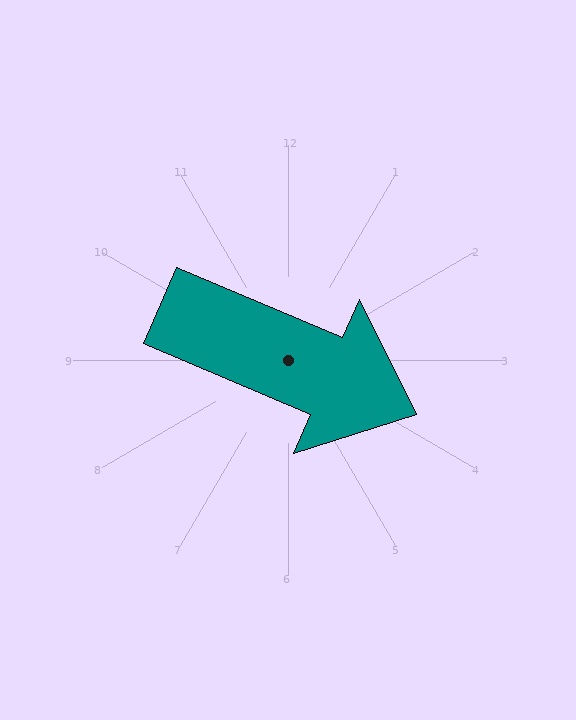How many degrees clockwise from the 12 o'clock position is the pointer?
Approximately 113 degrees.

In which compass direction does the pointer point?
Southeast.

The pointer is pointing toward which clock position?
Roughly 4 o'clock.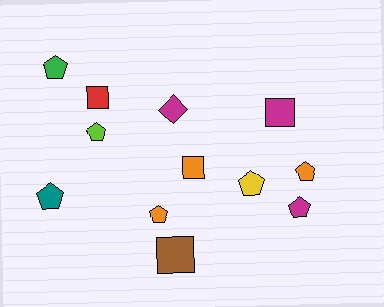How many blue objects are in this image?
There are no blue objects.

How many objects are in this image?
There are 12 objects.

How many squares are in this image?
There are 4 squares.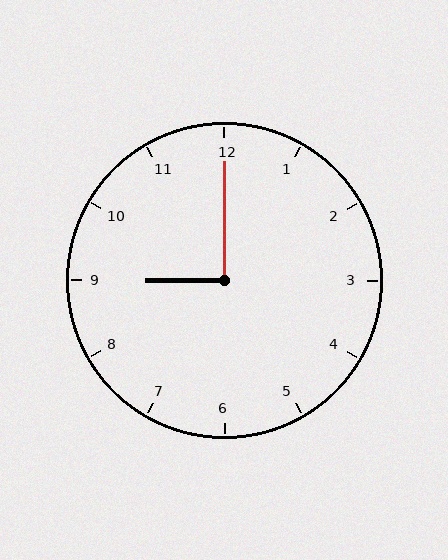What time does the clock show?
9:00.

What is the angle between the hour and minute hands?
Approximately 90 degrees.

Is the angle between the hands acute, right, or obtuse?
It is right.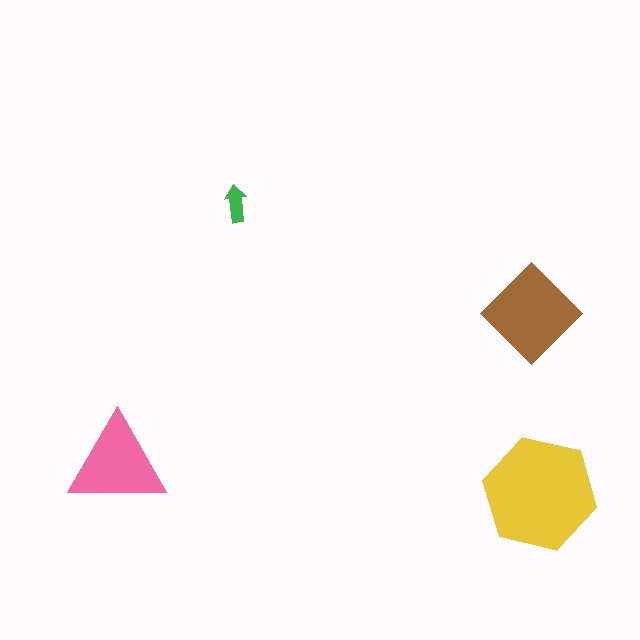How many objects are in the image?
There are 4 objects in the image.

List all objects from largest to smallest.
The yellow hexagon, the brown diamond, the pink triangle, the green arrow.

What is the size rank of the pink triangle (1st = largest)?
3rd.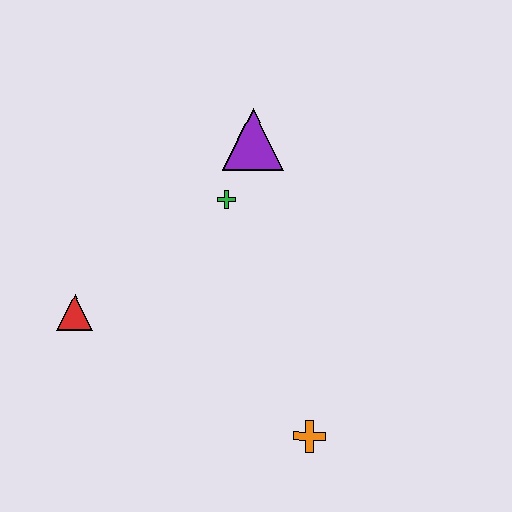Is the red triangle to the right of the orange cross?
No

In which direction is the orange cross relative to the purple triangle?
The orange cross is below the purple triangle.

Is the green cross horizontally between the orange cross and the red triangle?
Yes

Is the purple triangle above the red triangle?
Yes